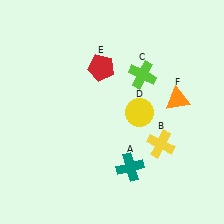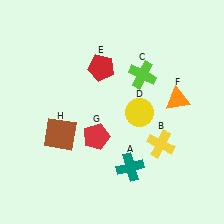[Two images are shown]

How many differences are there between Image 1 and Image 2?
There are 2 differences between the two images.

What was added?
A red pentagon (G), a brown square (H) were added in Image 2.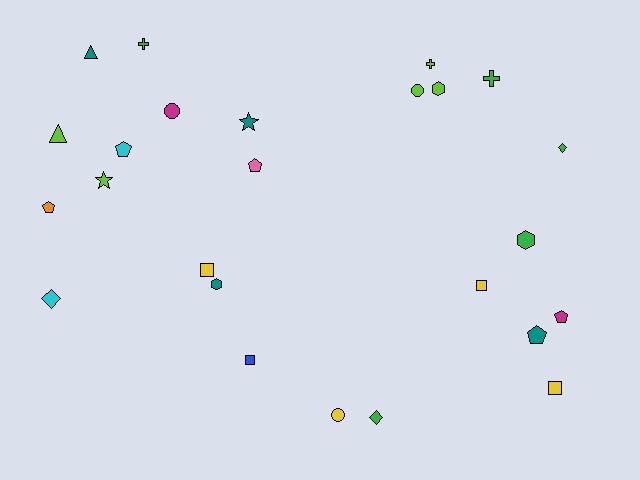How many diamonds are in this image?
There are 3 diamonds.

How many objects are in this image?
There are 25 objects.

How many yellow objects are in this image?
There are 4 yellow objects.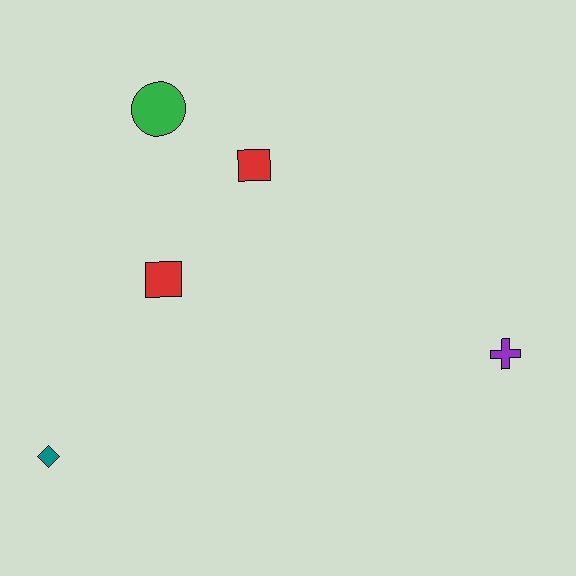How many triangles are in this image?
There are no triangles.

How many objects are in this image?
There are 5 objects.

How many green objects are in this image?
There is 1 green object.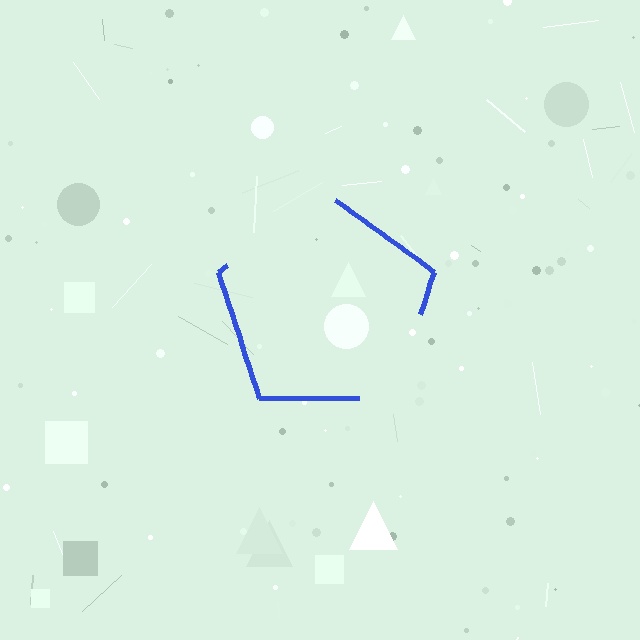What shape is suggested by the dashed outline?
The dashed outline suggests a pentagon.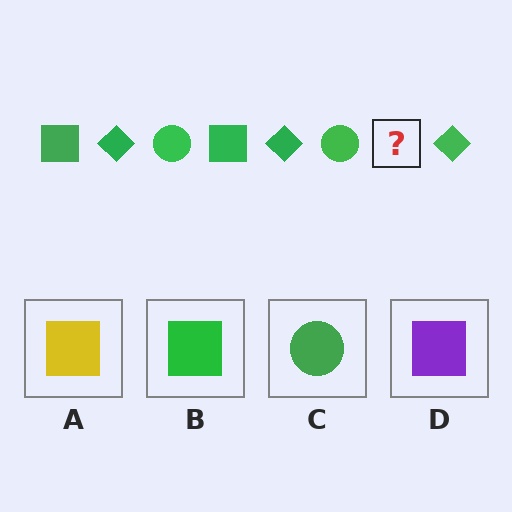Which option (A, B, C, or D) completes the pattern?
B.